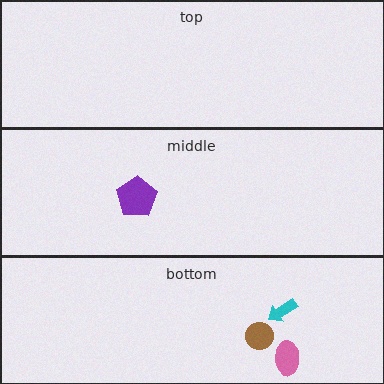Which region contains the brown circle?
The bottom region.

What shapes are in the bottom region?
The brown circle, the pink ellipse, the cyan arrow.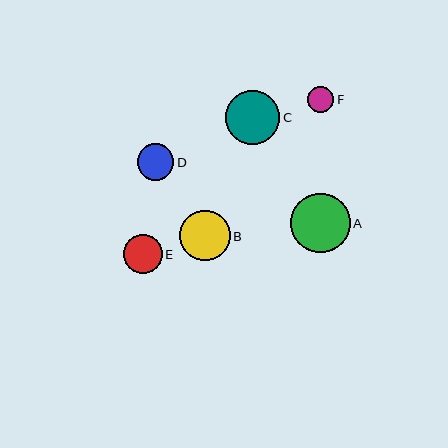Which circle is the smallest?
Circle F is the smallest with a size of approximately 26 pixels.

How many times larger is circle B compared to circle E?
Circle B is approximately 1.3 times the size of circle E.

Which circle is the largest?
Circle A is the largest with a size of approximately 59 pixels.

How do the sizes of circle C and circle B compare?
Circle C and circle B are approximately the same size.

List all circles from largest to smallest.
From largest to smallest: A, C, B, E, D, F.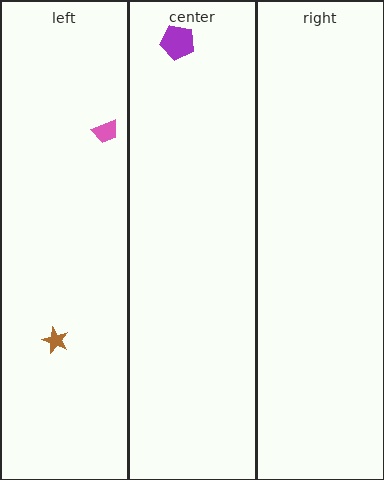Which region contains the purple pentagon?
The center region.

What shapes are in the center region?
The purple pentagon.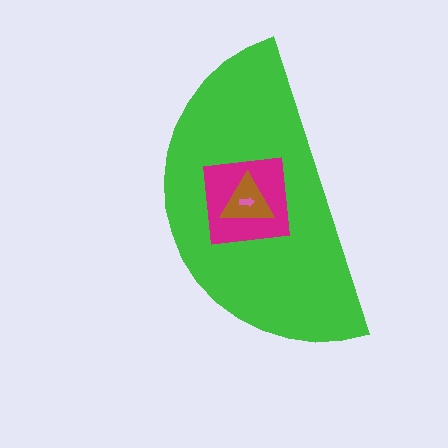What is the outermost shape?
The green semicircle.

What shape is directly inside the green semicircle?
The magenta square.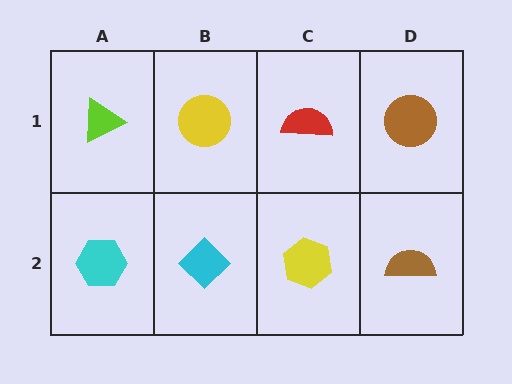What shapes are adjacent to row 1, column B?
A cyan diamond (row 2, column B), a lime triangle (row 1, column A), a red semicircle (row 1, column C).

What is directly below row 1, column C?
A yellow hexagon.